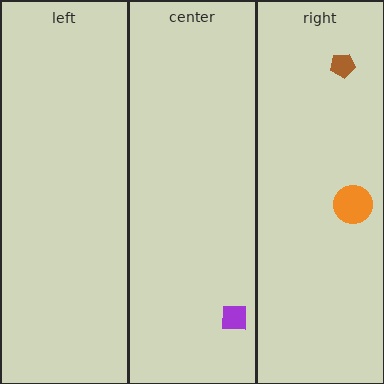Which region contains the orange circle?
The right region.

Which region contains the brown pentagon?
The right region.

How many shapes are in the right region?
2.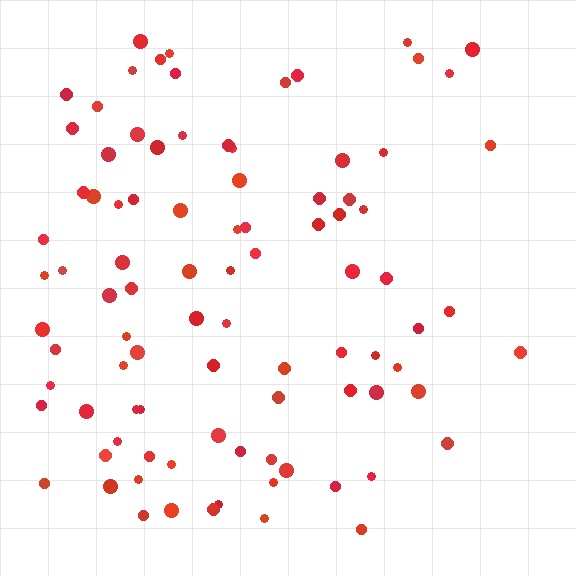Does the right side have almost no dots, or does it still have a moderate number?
Still a moderate number, just noticeably fewer than the left.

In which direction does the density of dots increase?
From right to left, with the left side densest.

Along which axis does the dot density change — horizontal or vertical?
Horizontal.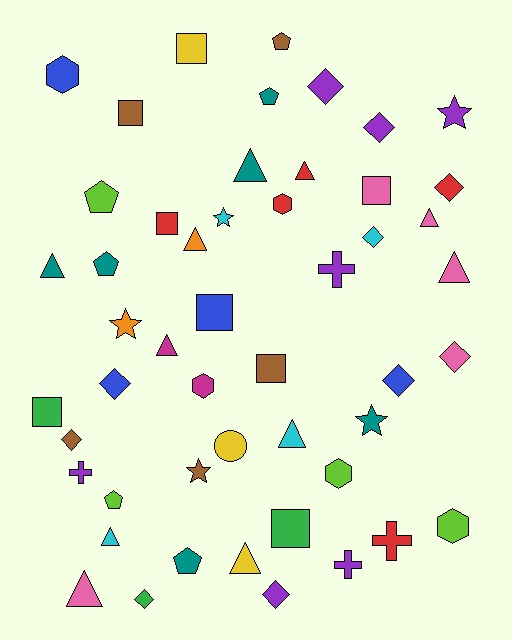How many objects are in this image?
There are 50 objects.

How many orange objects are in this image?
There are 2 orange objects.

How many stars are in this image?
There are 5 stars.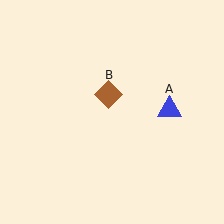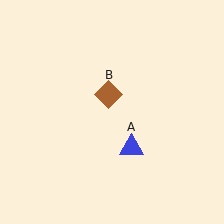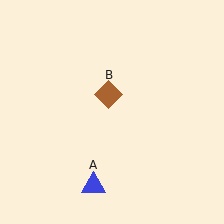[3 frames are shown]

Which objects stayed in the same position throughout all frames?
Brown diamond (object B) remained stationary.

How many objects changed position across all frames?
1 object changed position: blue triangle (object A).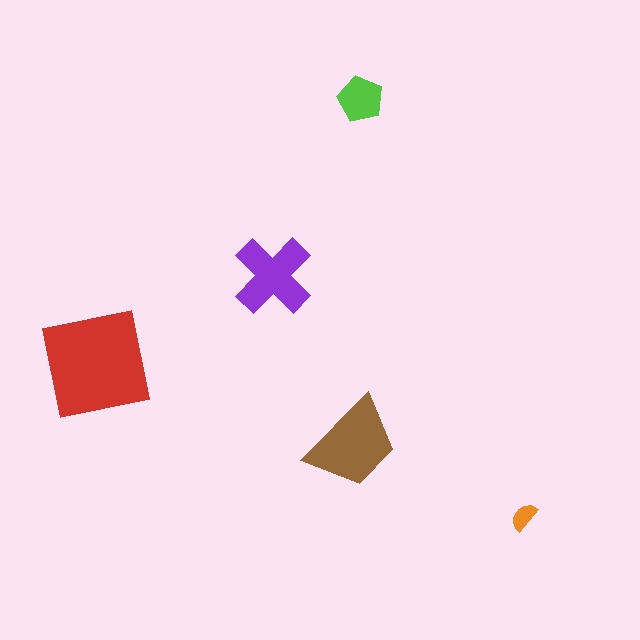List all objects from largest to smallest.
The red square, the brown trapezoid, the purple cross, the lime pentagon, the orange semicircle.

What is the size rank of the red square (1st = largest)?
1st.